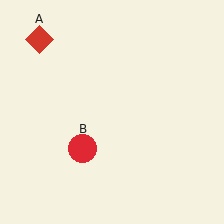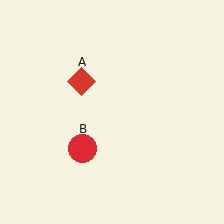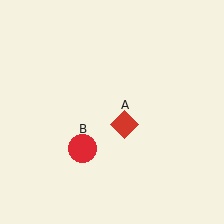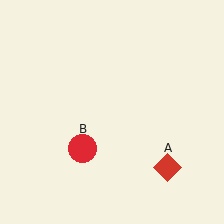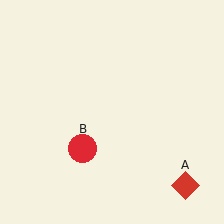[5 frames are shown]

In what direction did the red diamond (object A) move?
The red diamond (object A) moved down and to the right.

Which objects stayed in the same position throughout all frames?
Red circle (object B) remained stationary.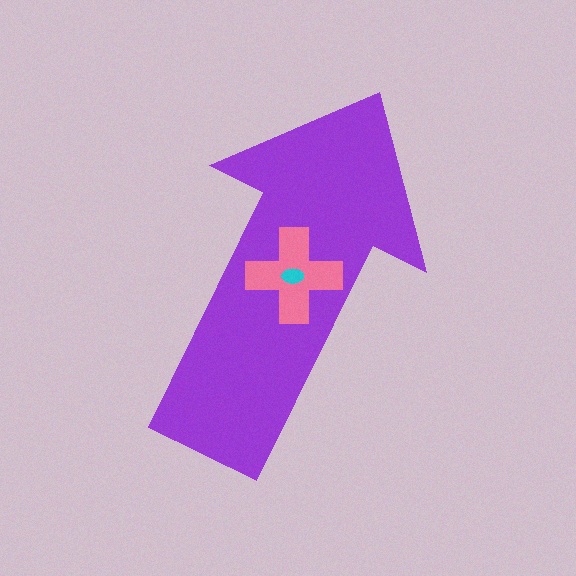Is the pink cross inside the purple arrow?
Yes.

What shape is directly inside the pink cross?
The cyan ellipse.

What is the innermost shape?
The cyan ellipse.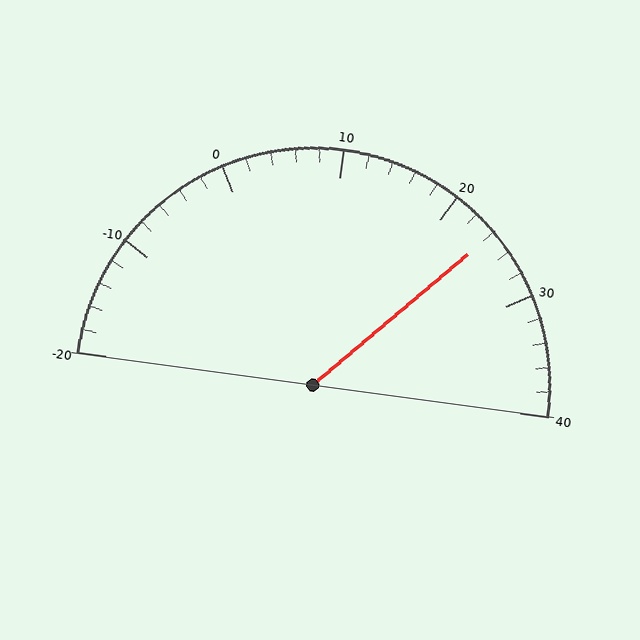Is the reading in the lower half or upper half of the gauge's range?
The reading is in the upper half of the range (-20 to 40).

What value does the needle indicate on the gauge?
The needle indicates approximately 24.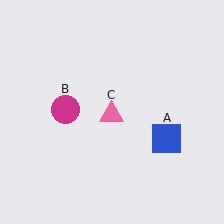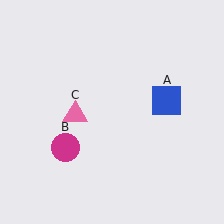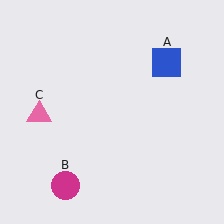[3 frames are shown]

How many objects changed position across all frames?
3 objects changed position: blue square (object A), magenta circle (object B), pink triangle (object C).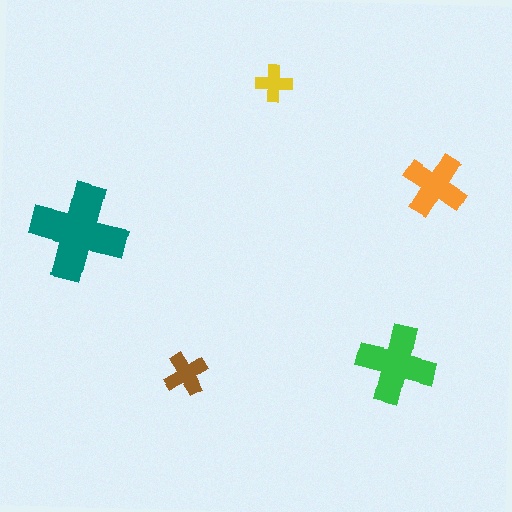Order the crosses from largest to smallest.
the teal one, the green one, the orange one, the brown one, the yellow one.